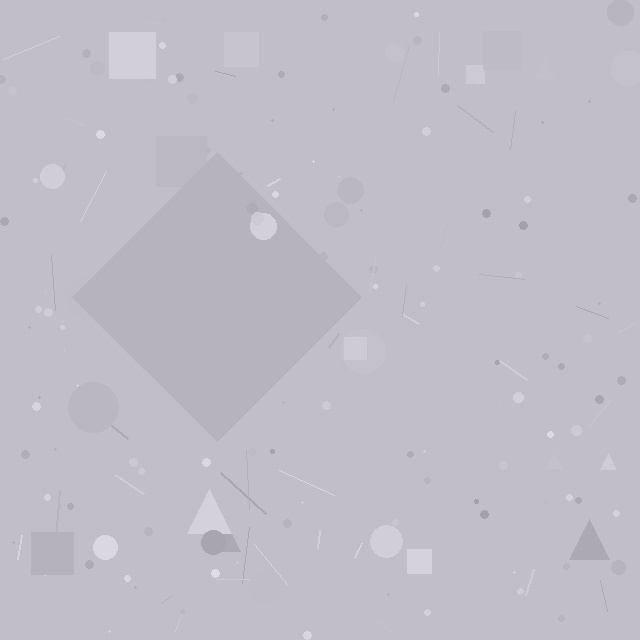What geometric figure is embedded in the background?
A diamond is embedded in the background.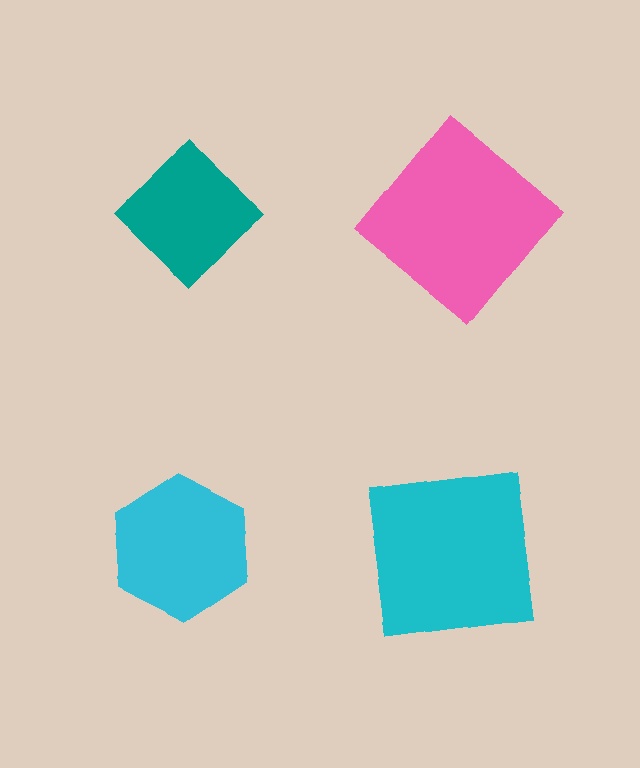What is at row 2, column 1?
A cyan hexagon.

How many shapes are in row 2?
2 shapes.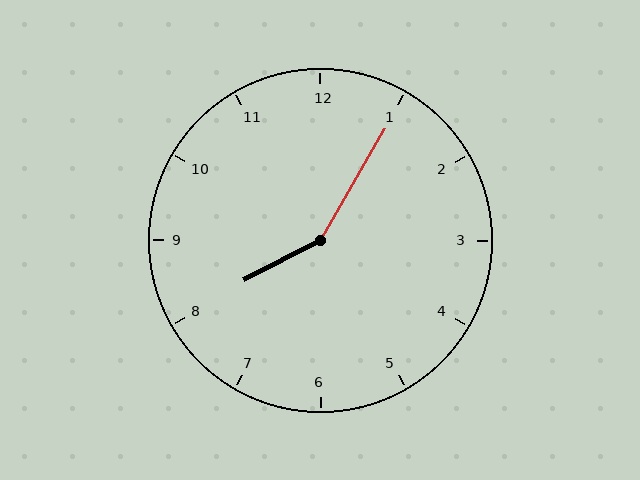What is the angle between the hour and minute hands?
Approximately 148 degrees.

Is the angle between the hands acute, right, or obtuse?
It is obtuse.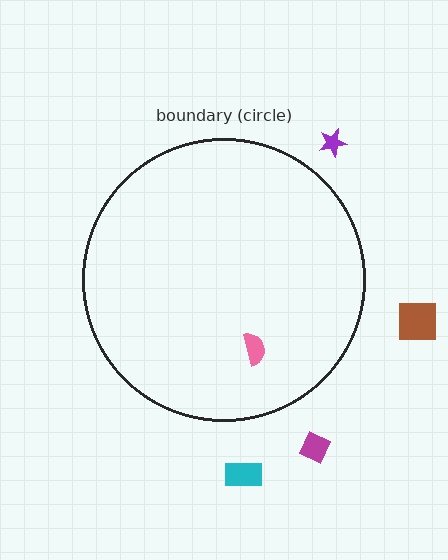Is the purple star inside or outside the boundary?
Outside.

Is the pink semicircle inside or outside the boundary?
Inside.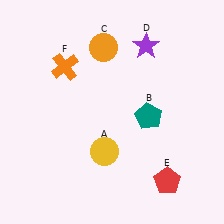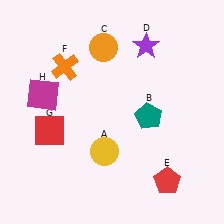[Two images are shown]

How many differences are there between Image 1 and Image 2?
There are 2 differences between the two images.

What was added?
A red square (G), a magenta square (H) were added in Image 2.